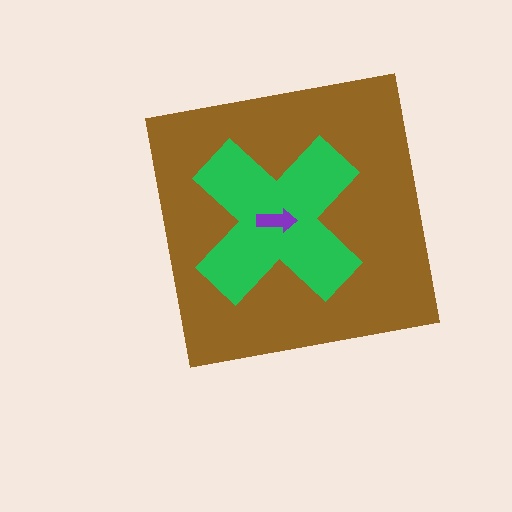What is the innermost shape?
The purple arrow.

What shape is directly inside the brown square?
The green cross.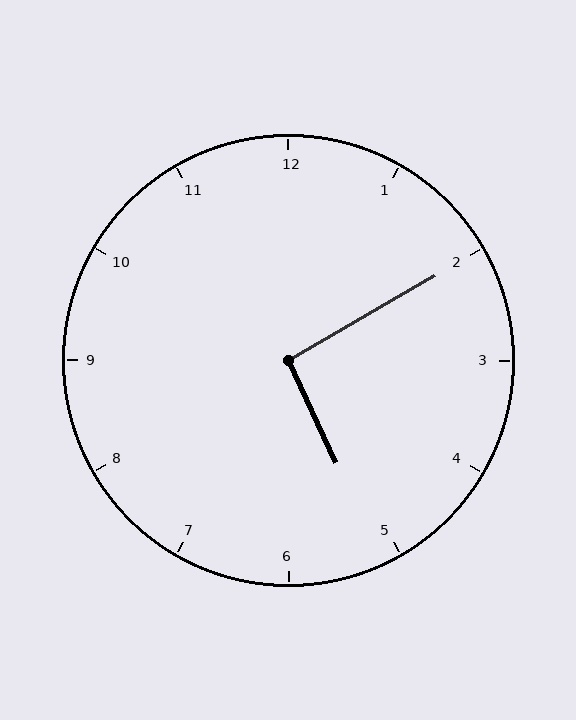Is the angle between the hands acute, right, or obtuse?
It is right.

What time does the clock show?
5:10.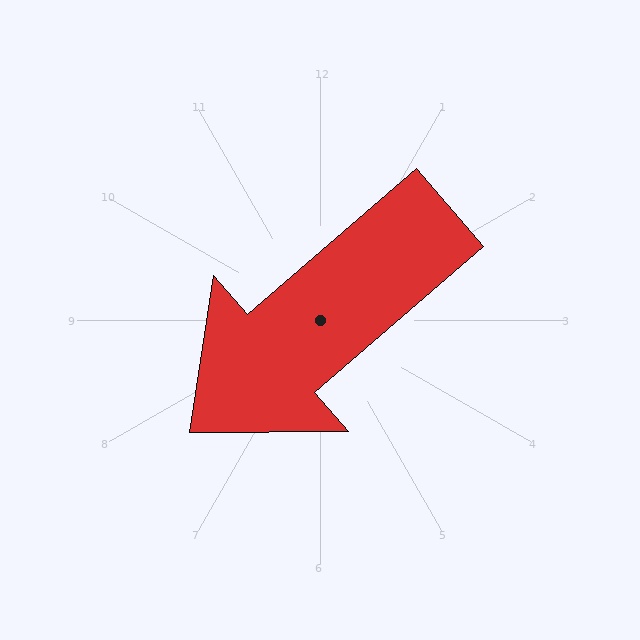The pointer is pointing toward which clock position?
Roughly 8 o'clock.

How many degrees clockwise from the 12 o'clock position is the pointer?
Approximately 229 degrees.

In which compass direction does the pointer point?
Southwest.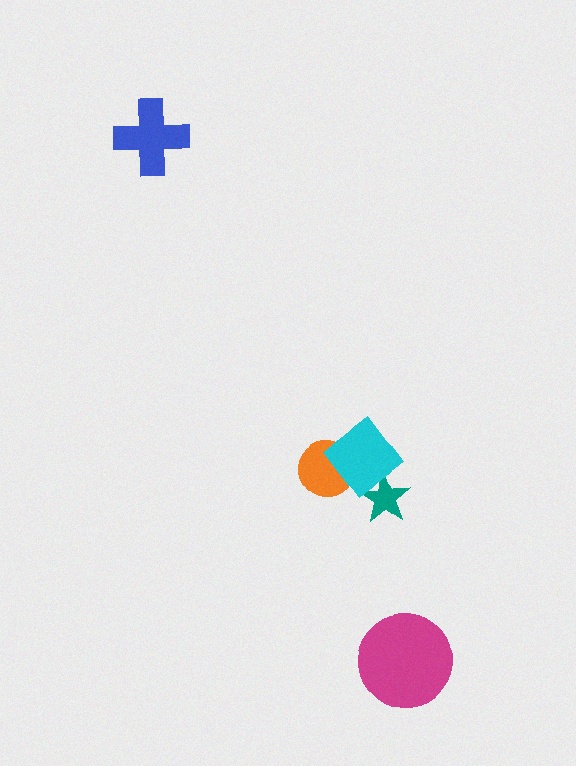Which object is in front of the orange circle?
The cyan diamond is in front of the orange circle.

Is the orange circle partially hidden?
Yes, it is partially covered by another shape.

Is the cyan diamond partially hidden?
No, no other shape covers it.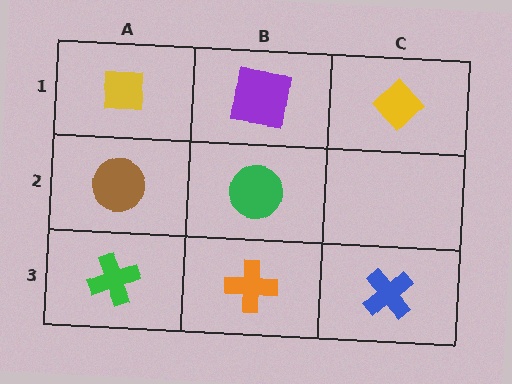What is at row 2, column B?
A green circle.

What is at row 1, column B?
A purple square.